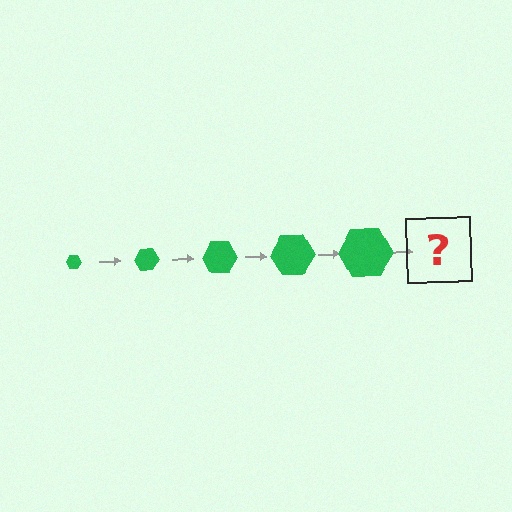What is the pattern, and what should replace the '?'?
The pattern is that the hexagon gets progressively larger each step. The '?' should be a green hexagon, larger than the previous one.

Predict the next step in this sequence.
The next step is a green hexagon, larger than the previous one.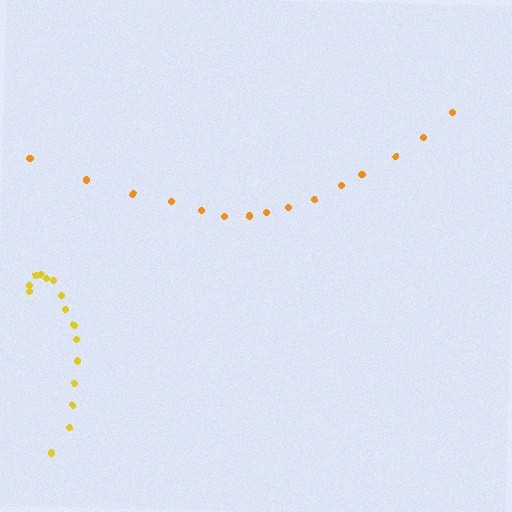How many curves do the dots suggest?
There are 2 distinct paths.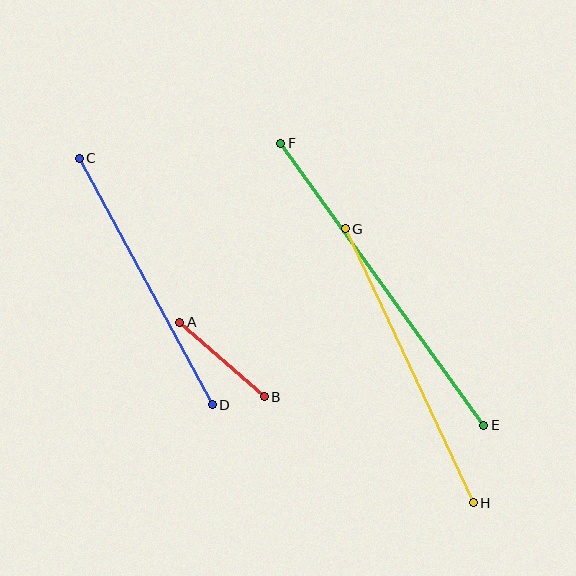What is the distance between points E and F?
The distance is approximately 347 pixels.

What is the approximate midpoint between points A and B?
The midpoint is at approximately (222, 359) pixels.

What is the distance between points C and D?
The distance is approximately 280 pixels.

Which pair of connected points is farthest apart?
Points E and F are farthest apart.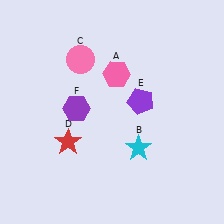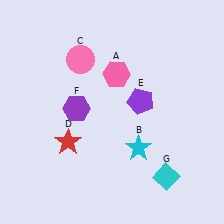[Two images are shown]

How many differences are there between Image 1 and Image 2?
There is 1 difference between the two images.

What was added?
A cyan diamond (G) was added in Image 2.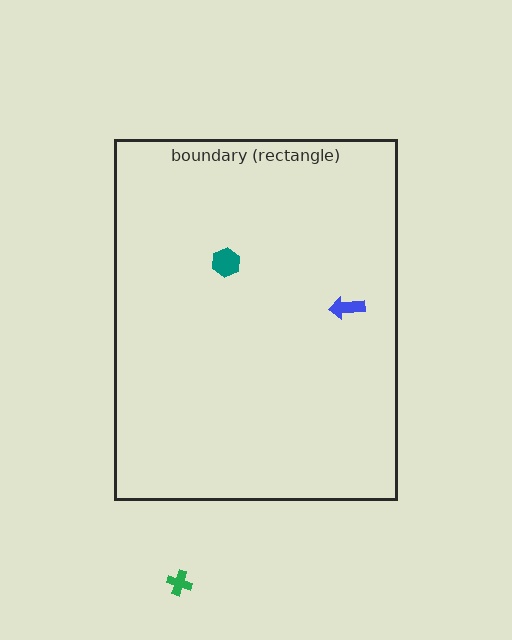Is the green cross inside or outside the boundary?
Outside.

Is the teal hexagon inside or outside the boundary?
Inside.